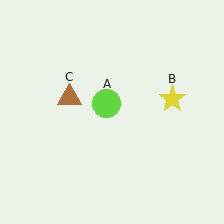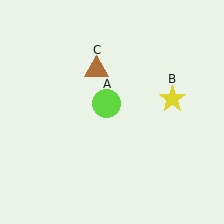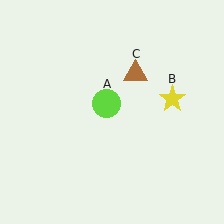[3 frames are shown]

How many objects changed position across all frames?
1 object changed position: brown triangle (object C).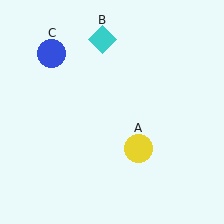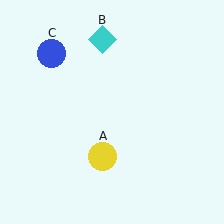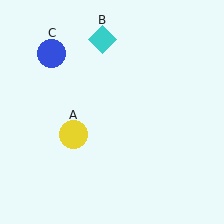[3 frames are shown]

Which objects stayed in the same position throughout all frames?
Cyan diamond (object B) and blue circle (object C) remained stationary.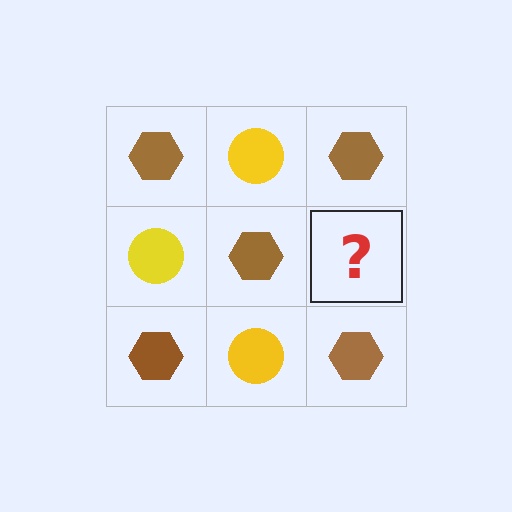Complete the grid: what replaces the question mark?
The question mark should be replaced with a yellow circle.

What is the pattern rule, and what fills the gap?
The rule is that it alternates brown hexagon and yellow circle in a checkerboard pattern. The gap should be filled with a yellow circle.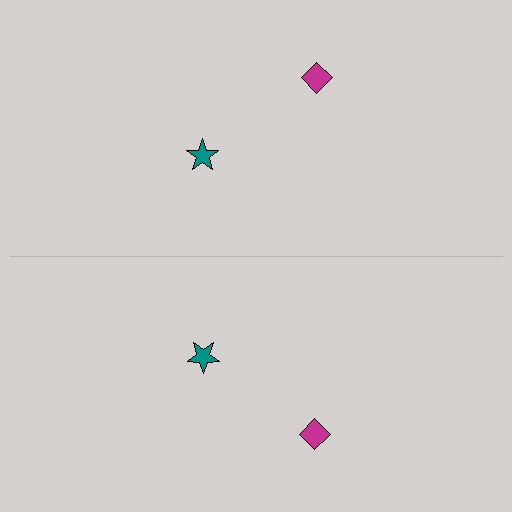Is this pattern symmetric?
Yes, this pattern has bilateral (reflection) symmetry.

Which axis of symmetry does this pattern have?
The pattern has a horizontal axis of symmetry running through the center of the image.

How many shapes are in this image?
There are 4 shapes in this image.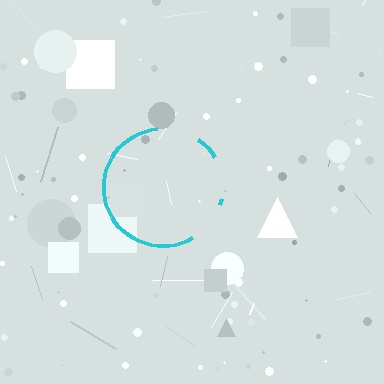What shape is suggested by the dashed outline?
The dashed outline suggests a circle.